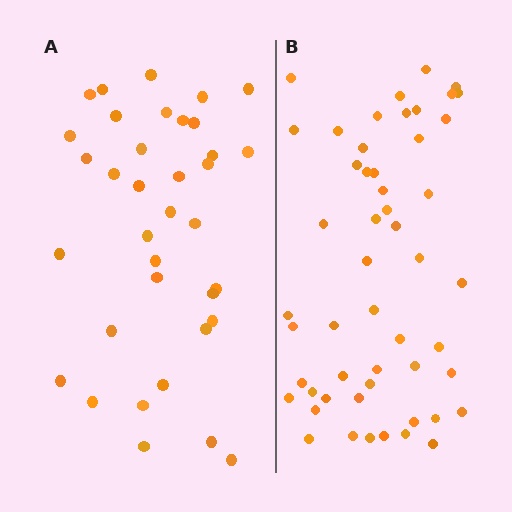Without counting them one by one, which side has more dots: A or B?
Region B (the right region) has more dots.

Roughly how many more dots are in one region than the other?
Region B has approximately 15 more dots than region A.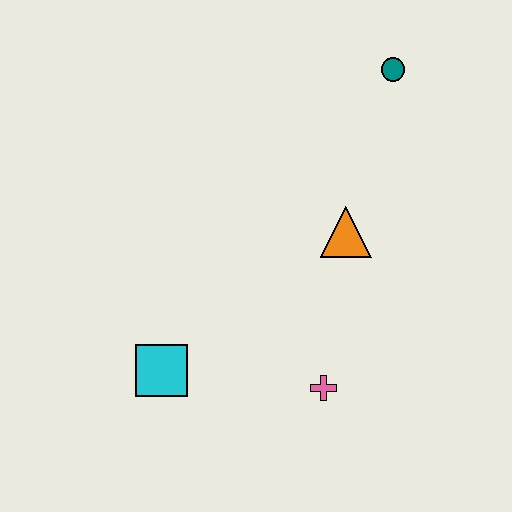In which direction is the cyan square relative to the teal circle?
The cyan square is below the teal circle.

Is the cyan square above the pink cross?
Yes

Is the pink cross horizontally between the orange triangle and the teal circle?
No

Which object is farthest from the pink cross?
The teal circle is farthest from the pink cross.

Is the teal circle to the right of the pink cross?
Yes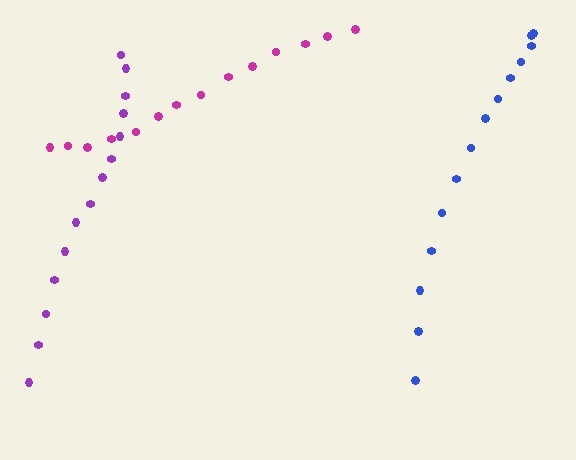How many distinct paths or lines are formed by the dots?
There are 3 distinct paths.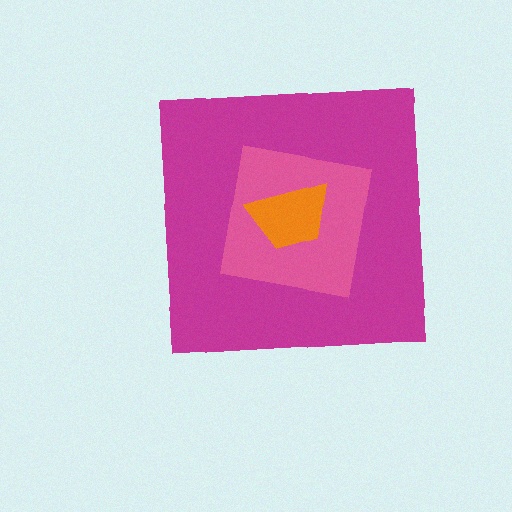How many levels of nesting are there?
3.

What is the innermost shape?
The orange trapezoid.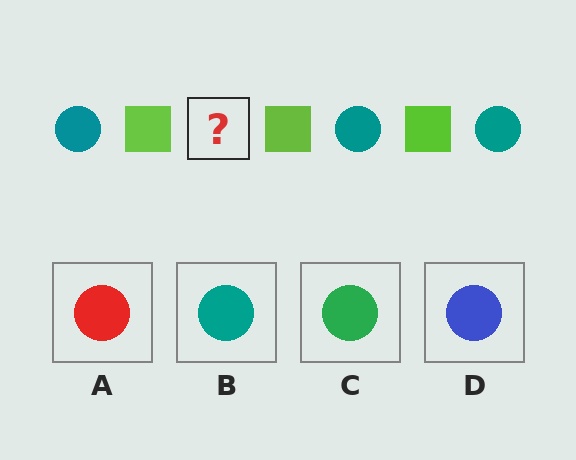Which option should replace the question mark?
Option B.